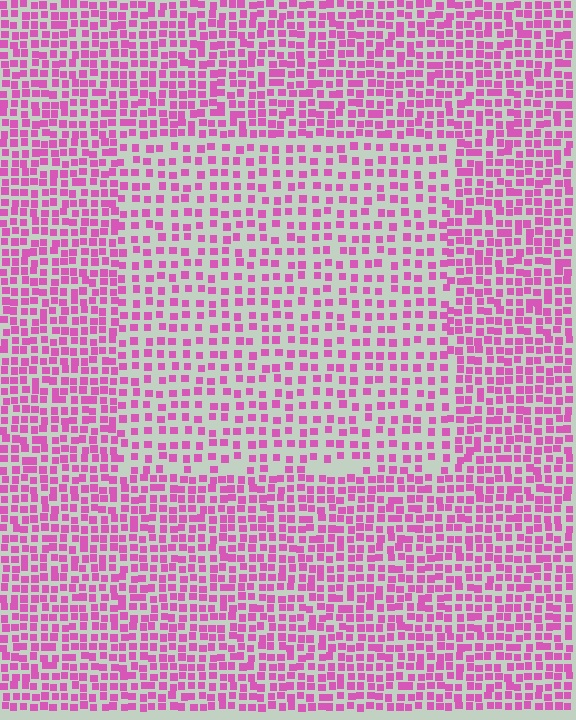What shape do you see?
I see a rectangle.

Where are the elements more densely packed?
The elements are more densely packed outside the rectangle boundary.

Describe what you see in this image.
The image contains small pink elements arranged at two different densities. A rectangle-shaped region is visible where the elements are less densely packed than the surrounding area.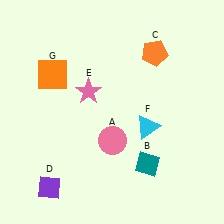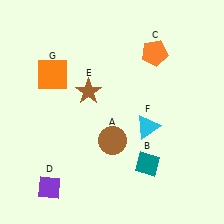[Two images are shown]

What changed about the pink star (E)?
In Image 1, E is pink. In Image 2, it changed to brown.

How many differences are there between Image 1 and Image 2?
There are 2 differences between the two images.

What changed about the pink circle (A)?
In Image 1, A is pink. In Image 2, it changed to brown.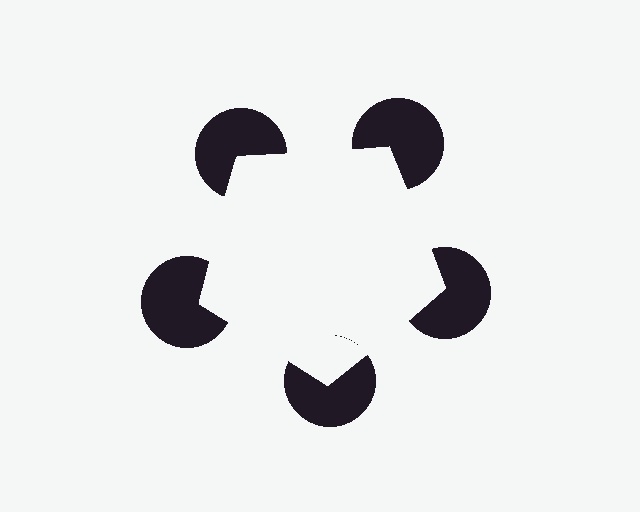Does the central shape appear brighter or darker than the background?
It typically appears slightly brighter than the background, even though no actual brightness change is drawn.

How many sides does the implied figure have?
5 sides.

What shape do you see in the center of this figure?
An illusory pentagon — its edges are inferred from the aligned wedge cuts in the pac-man discs, not physically drawn.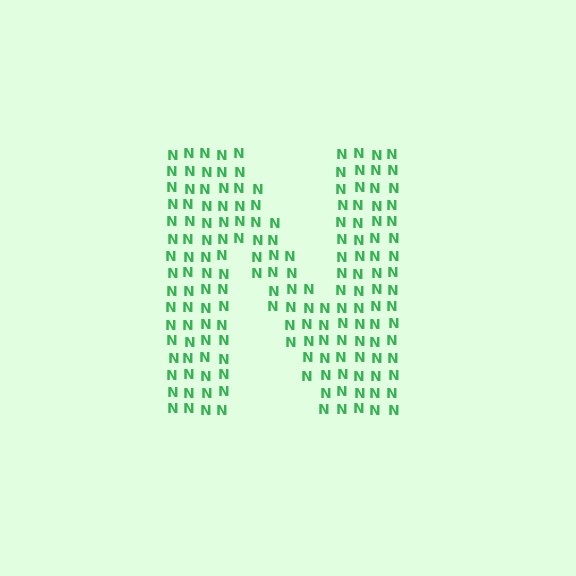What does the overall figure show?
The overall figure shows the letter N.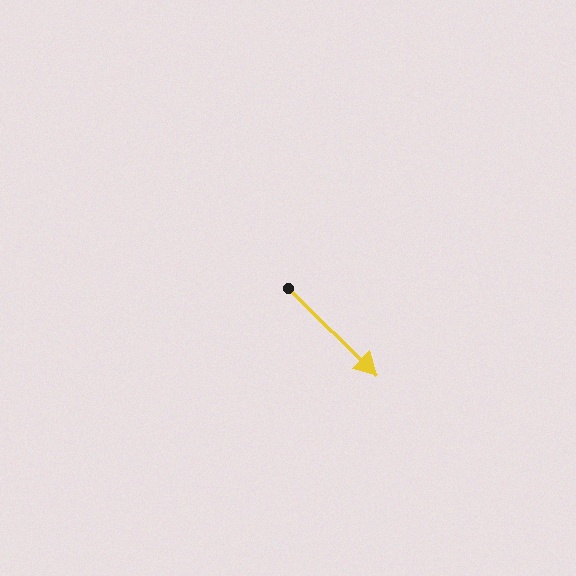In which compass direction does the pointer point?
Southeast.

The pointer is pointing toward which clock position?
Roughly 4 o'clock.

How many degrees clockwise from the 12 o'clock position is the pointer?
Approximately 134 degrees.